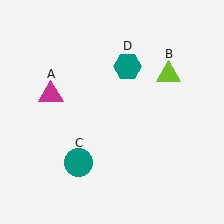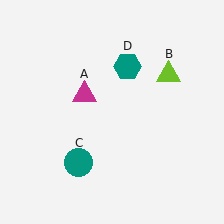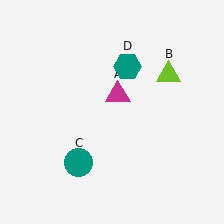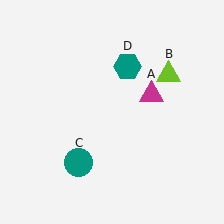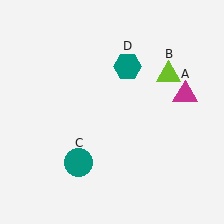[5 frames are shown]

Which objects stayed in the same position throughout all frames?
Lime triangle (object B) and teal circle (object C) and teal hexagon (object D) remained stationary.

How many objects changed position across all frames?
1 object changed position: magenta triangle (object A).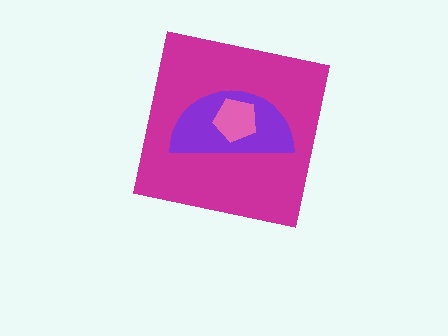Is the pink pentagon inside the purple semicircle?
Yes.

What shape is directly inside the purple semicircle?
The pink pentagon.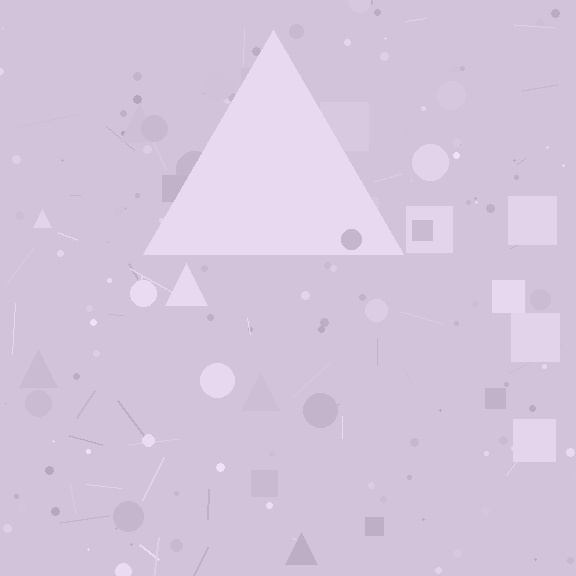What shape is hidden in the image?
A triangle is hidden in the image.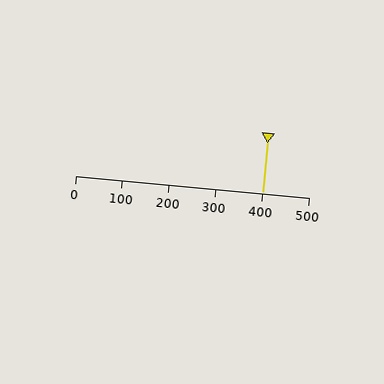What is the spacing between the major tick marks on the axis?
The major ticks are spaced 100 apart.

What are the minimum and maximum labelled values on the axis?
The axis runs from 0 to 500.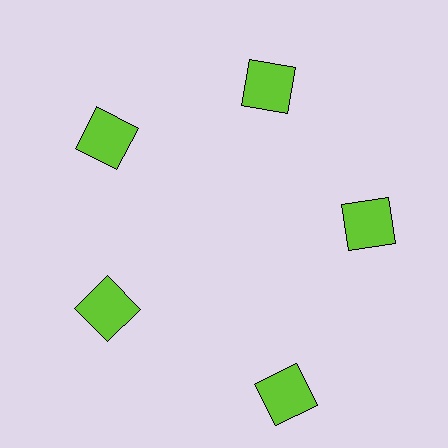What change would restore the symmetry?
The symmetry would be restored by moving it inward, back onto the ring so that all 5 squares sit at equal angles and equal distance from the center.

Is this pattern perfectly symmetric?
No. The 5 lime squares are arranged in a ring, but one element near the 5 o'clock position is pushed outward from the center, breaking the 5-fold rotational symmetry.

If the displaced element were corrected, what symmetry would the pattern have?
It would have 5-fold rotational symmetry — the pattern would map onto itself every 72 degrees.